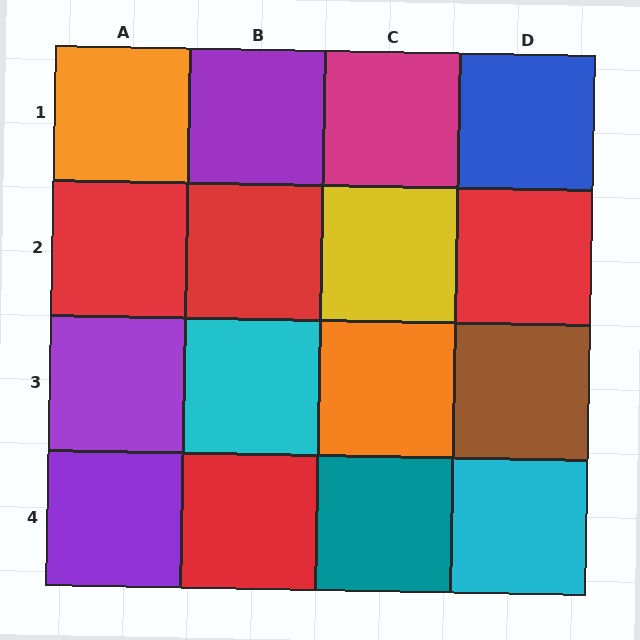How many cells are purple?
3 cells are purple.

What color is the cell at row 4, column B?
Red.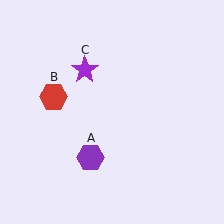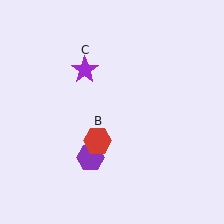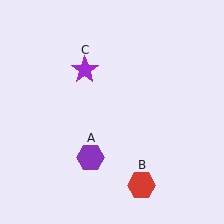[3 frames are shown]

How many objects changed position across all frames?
1 object changed position: red hexagon (object B).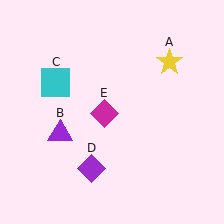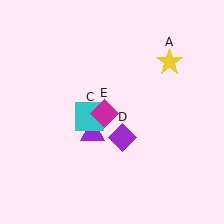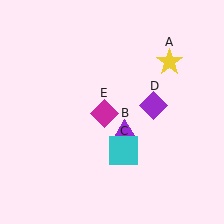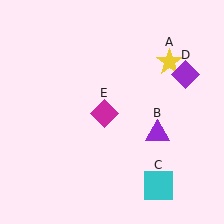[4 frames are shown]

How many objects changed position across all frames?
3 objects changed position: purple triangle (object B), cyan square (object C), purple diamond (object D).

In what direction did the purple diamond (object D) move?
The purple diamond (object D) moved up and to the right.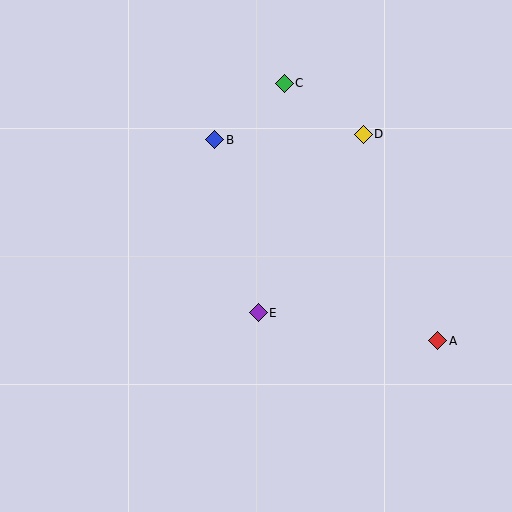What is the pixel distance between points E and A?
The distance between E and A is 182 pixels.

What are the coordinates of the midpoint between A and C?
The midpoint between A and C is at (361, 212).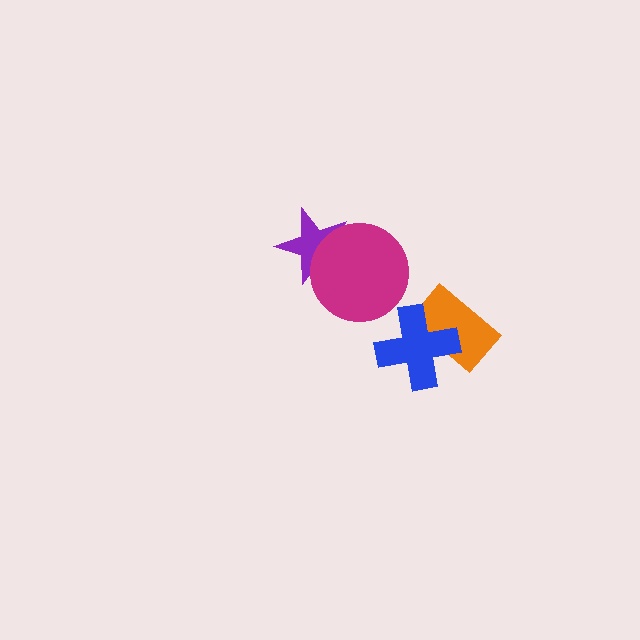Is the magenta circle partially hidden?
No, no other shape covers it.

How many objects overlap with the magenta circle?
1 object overlaps with the magenta circle.